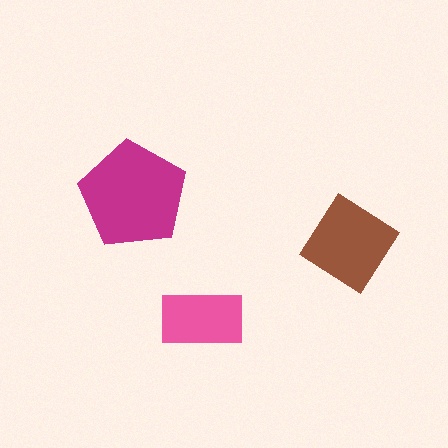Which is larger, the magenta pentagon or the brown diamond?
The magenta pentagon.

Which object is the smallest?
The pink rectangle.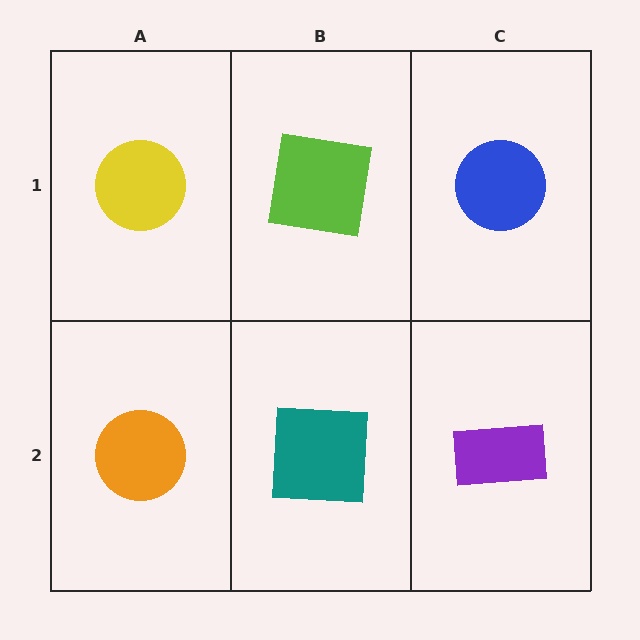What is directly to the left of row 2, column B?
An orange circle.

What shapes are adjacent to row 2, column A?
A yellow circle (row 1, column A), a teal square (row 2, column B).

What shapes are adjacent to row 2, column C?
A blue circle (row 1, column C), a teal square (row 2, column B).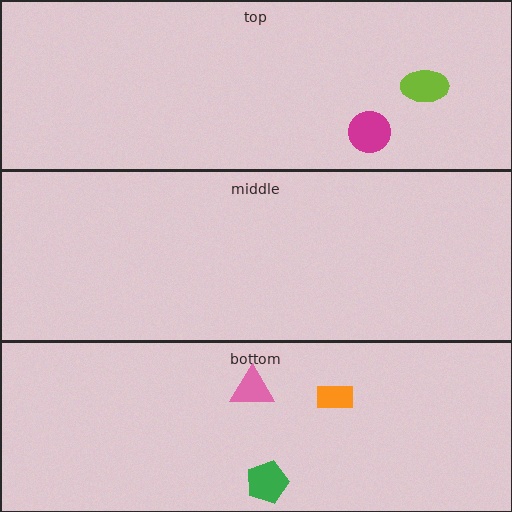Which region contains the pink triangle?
The bottom region.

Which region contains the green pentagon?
The bottom region.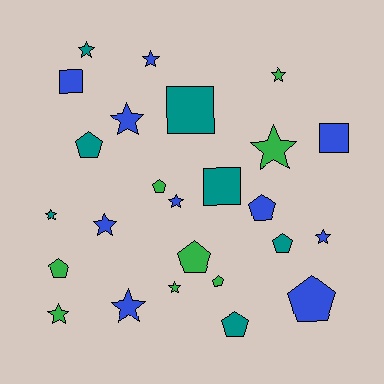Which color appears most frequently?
Blue, with 10 objects.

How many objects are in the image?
There are 25 objects.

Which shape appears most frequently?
Star, with 12 objects.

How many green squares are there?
There are no green squares.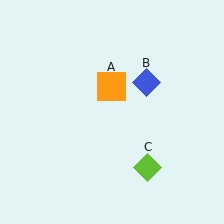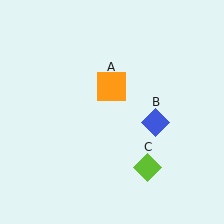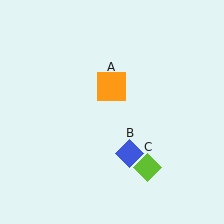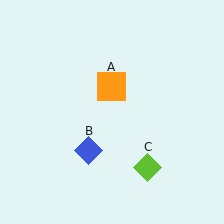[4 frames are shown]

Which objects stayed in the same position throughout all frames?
Orange square (object A) and lime diamond (object C) remained stationary.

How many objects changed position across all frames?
1 object changed position: blue diamond (object B).